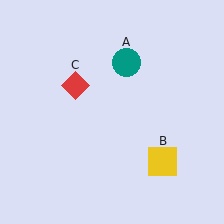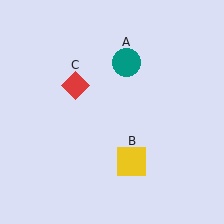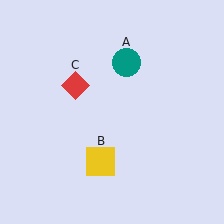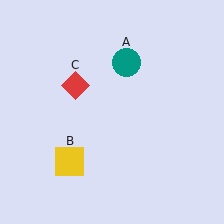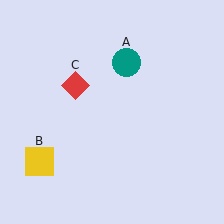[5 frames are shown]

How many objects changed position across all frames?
1 object changed position: yellow square (object B).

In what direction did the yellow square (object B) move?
The yellow square (object B) moved left.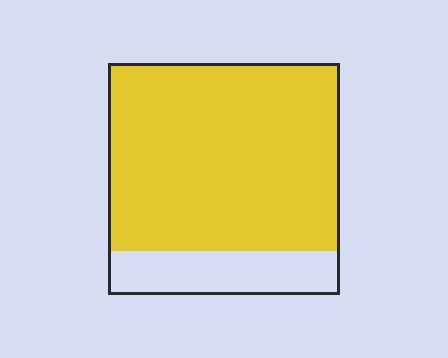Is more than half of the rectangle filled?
Yes.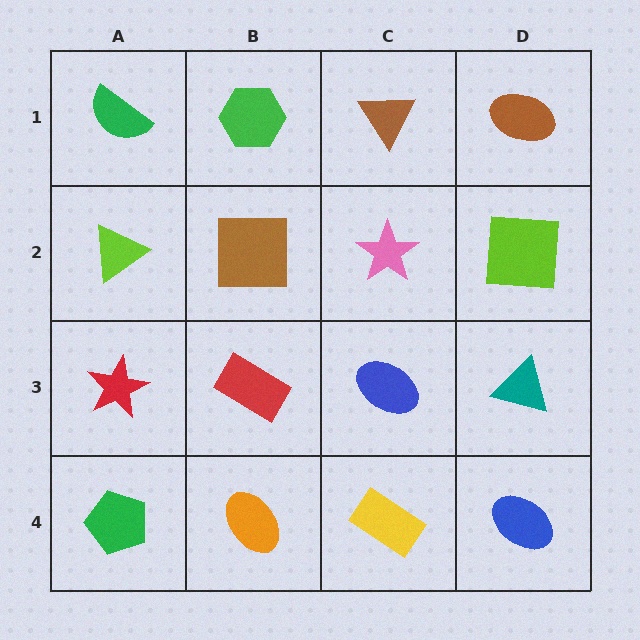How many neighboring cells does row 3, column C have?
4.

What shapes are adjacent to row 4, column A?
A red star (row 3, column A), an orange ellipse (row 4, column B).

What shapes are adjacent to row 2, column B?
A green hexagon (row 1, column B), a red rectangle (row 3, column B), a lime triangle (row 2, column A), a pink star (row 2, column C).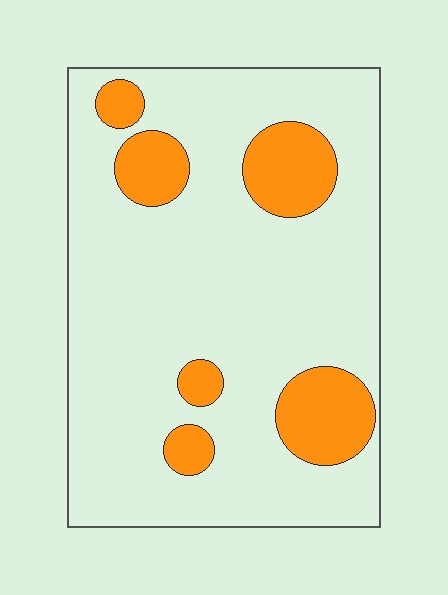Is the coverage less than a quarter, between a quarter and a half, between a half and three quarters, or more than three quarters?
Less than a quarter.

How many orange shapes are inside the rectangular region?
6.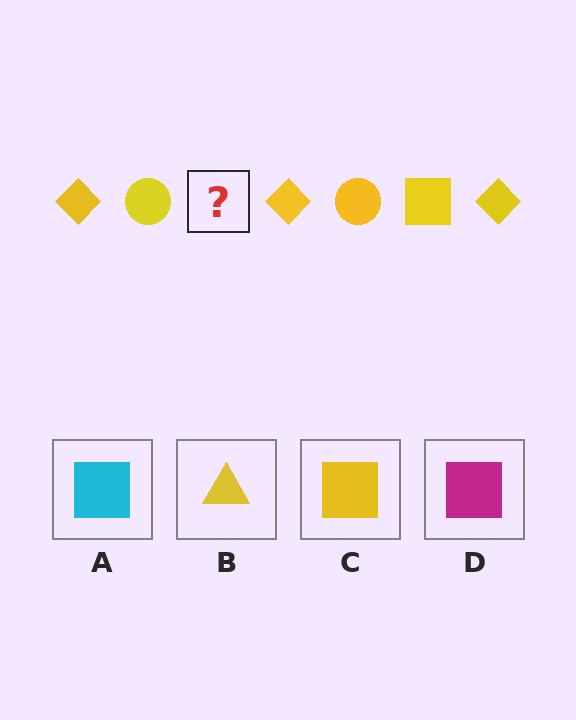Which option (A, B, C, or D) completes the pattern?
C.